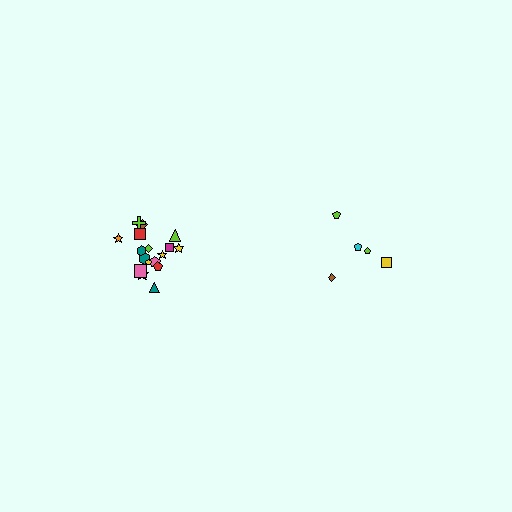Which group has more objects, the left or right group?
The left group.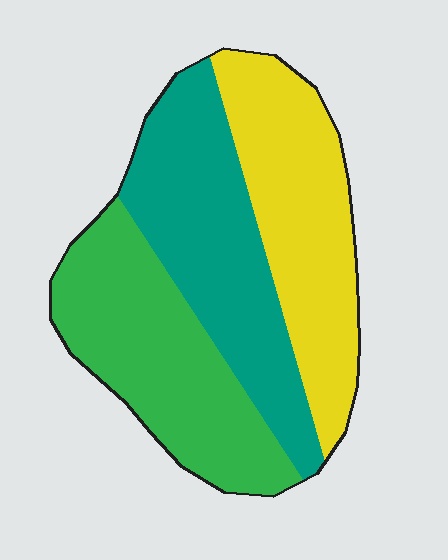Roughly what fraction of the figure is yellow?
Yellow takes up about one third (1/3) of the figure.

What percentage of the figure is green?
Green takes up about one third (1/3) of the figure.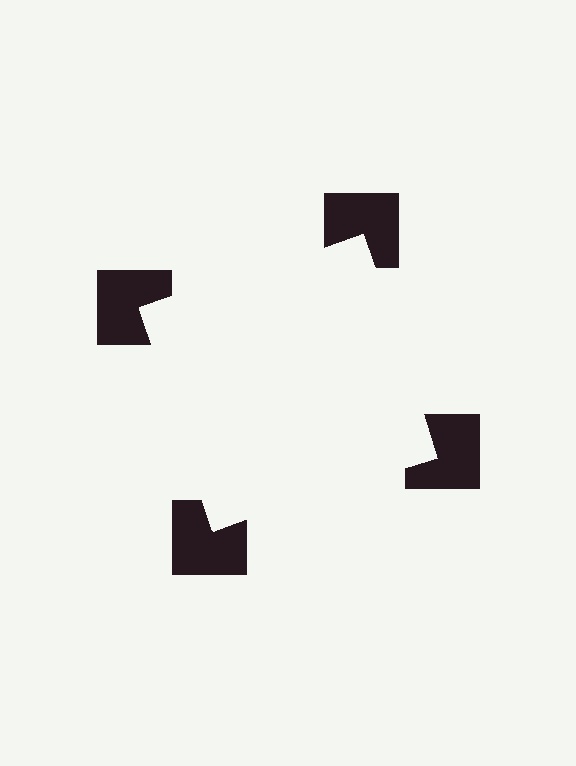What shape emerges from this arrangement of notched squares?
An illusory square — its edges are inferred from the aligned wedge cuts in the notched squares, not physically drawn.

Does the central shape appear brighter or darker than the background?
It typically appears slightly brighter than the background, even though no actual brightness change is drawn.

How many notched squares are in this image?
There are 4 — one at each vertex of the illusory square.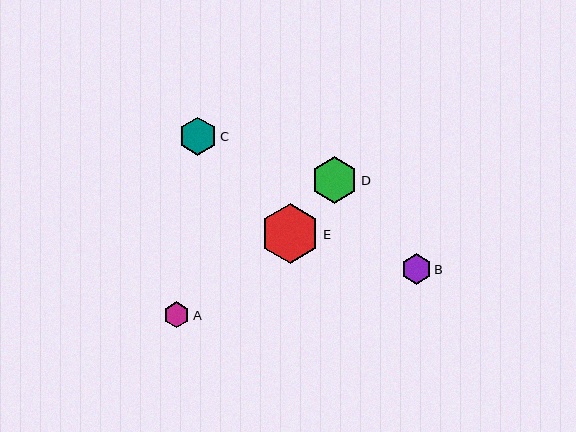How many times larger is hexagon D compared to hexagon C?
Hexagon D is approximately 1.2 times the size of hexagon C.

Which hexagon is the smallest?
Hexagon A is the smallest with a size of approximately 26 pixels.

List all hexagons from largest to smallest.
From largest to smallest: E, D, C, B, A.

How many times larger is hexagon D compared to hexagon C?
Hexagon D is approximately 1.2 times the size of hexagon C.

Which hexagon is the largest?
Hexagon E is the largest with a size of approximately 60 pixels.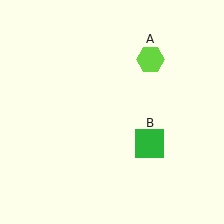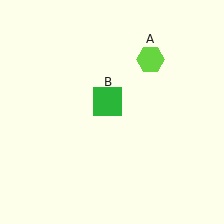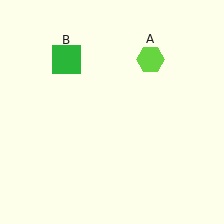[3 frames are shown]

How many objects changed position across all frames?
1 object changed position: green square (object B).